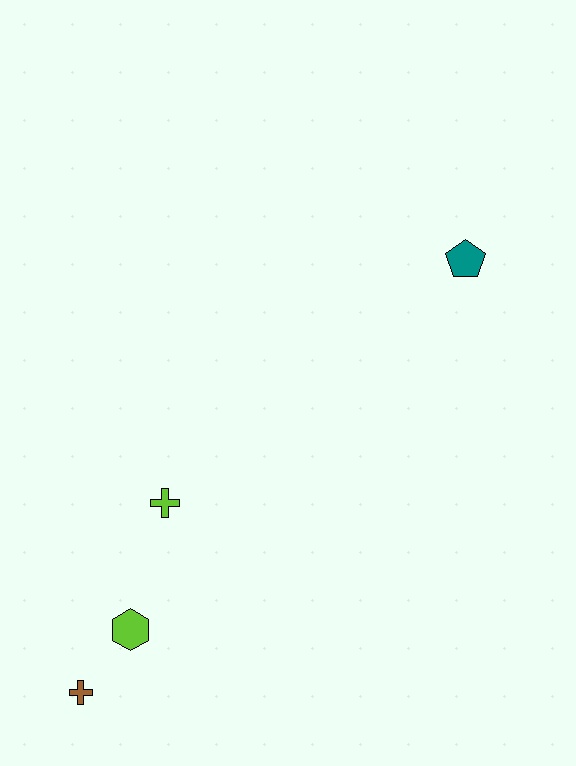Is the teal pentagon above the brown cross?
Yes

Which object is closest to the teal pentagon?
The lime cross is closest to the teal pentagon.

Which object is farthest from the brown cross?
The teal pentagon is farthest from the brown cross.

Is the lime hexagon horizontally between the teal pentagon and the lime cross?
No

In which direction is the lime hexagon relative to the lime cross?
The lime hexagon is below the lime cross.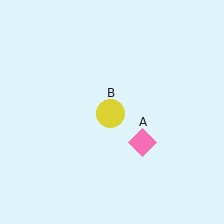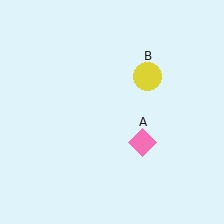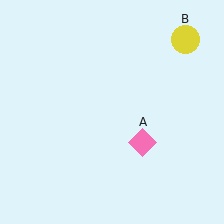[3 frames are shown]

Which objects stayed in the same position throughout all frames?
Pink diamond (object A) remained stationary.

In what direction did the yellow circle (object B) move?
The yellow circle (object B) moved up and to the right.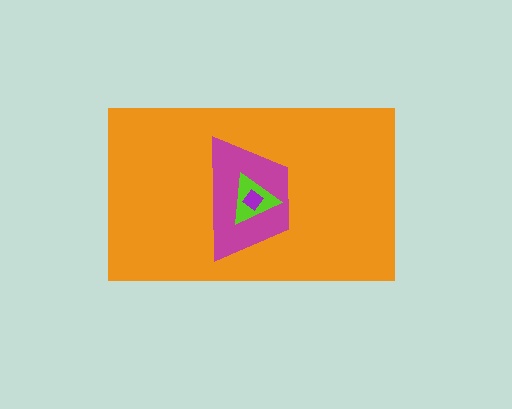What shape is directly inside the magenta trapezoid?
The lime triangle.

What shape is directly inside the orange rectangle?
The magenta trapezoid.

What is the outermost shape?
The orange rectangle.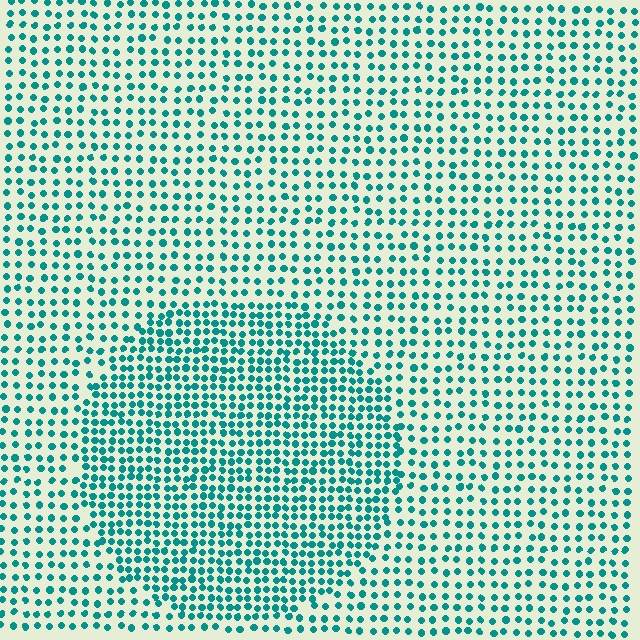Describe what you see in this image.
The image contains small teal elements arranged at two different densities. A circle-shaped region is visible where the elements are more densely packed than the surrounding area.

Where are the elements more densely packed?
The elements are more densely packed inside the circle boundary.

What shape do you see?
I see a circle.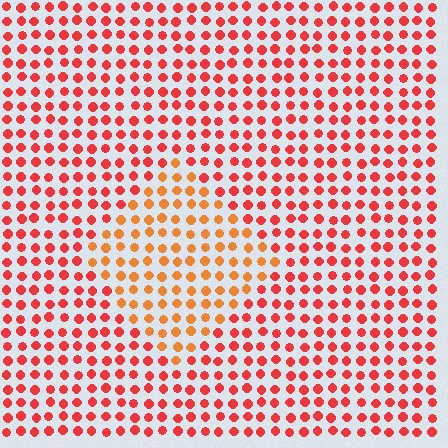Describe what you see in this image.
The image is filled with small red elements in a uniform arrangement. A diamond-shaped region is visible where the elements are tinted to a slightly different hue, forming a subtle color boundary.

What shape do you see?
I see a diamond.